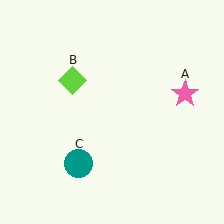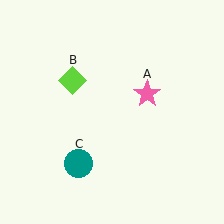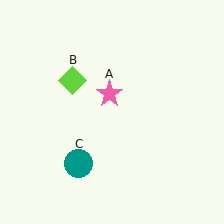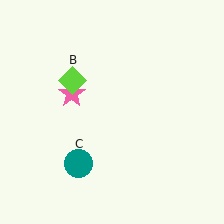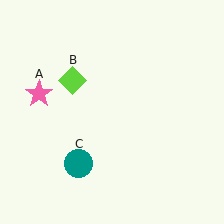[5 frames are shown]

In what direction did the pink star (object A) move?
The pink star (object A) moved left.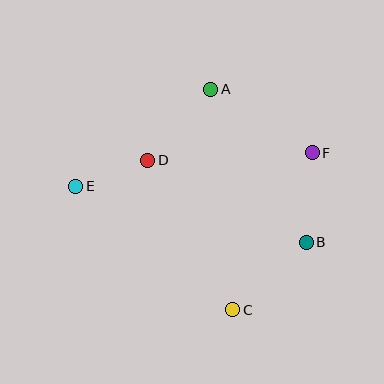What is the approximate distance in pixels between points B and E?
The distance between B and E is approximately 237 pixels.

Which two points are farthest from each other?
Points E and F are farthest from each other.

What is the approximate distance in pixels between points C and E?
The distance between C and E is approximately 200 pixels.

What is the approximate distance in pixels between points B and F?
The distance between B and F is approximately 90 pixels.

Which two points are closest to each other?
Points D and E are closest to each other.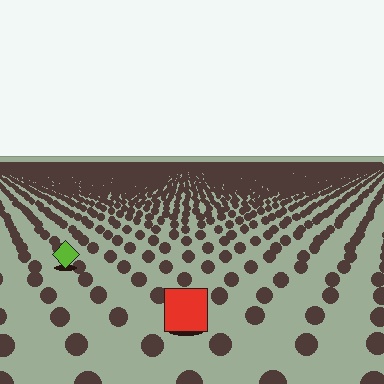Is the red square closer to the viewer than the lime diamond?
Yes. The red square is closer — you can tell from the texture gradient: the ground texture is coarser near it.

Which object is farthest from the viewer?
The lime diamond is farthest from the viewer. It appears smaller and the ground texture around it is denser.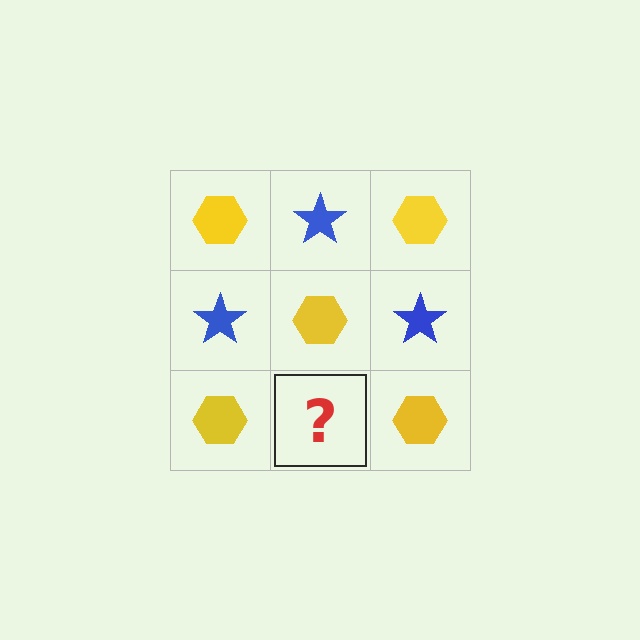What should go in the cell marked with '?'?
The missing cell should contain a blue star.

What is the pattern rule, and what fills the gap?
The rule is that it alternates yellow hexagon and blue star in a checkerboard pattern. The gap should be filled with a blue star.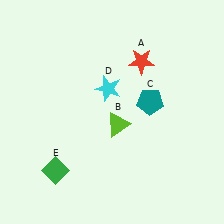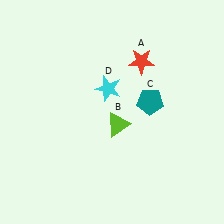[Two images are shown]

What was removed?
The green diamond (E) was removed in Image 2.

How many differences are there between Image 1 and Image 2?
There is 1 difference between the two images.